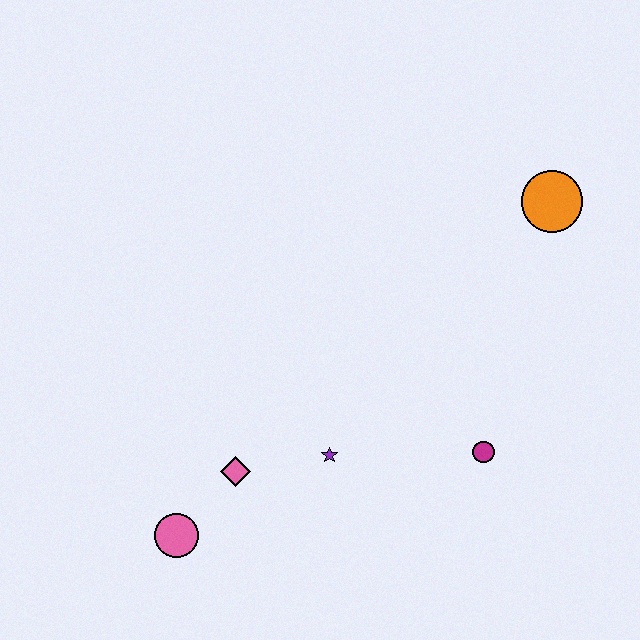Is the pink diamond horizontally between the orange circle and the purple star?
No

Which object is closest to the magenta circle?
The purple star is closest to the magenta circle.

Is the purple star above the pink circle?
Yes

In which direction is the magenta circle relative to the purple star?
The magenta circle is to the right of the purple star.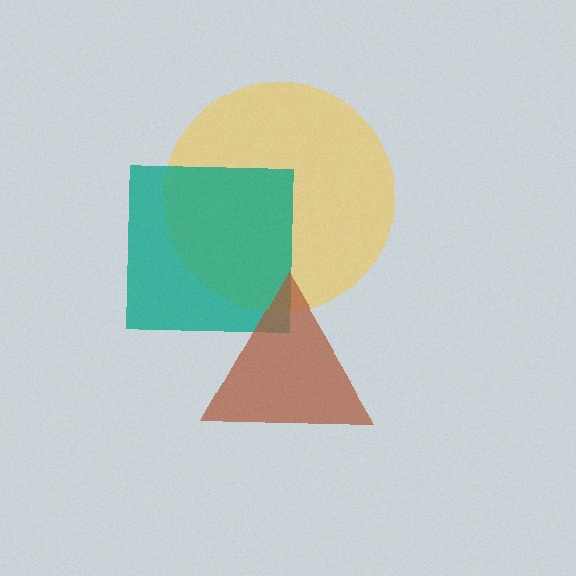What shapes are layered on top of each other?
The layered shapes are: a yellow circle, a teal square, a brown triangle.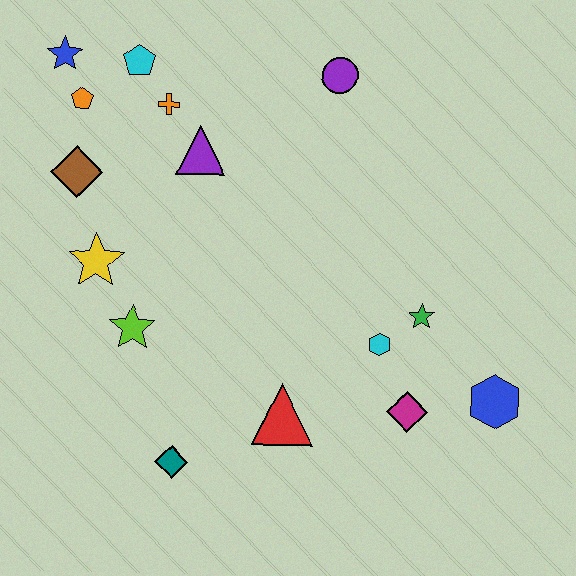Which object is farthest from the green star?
The blue star is farthest from the green star.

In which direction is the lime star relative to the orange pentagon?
The lime star is below the orange pentagon.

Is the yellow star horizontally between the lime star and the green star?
No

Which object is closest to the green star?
The cyan hexagon is closest to the green star.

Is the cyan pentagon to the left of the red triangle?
Yes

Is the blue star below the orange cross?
No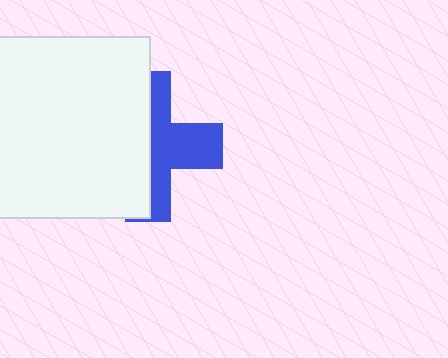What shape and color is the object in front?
The object in front is a white rectangle.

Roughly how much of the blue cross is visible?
About half of it is visible (roughly 47%).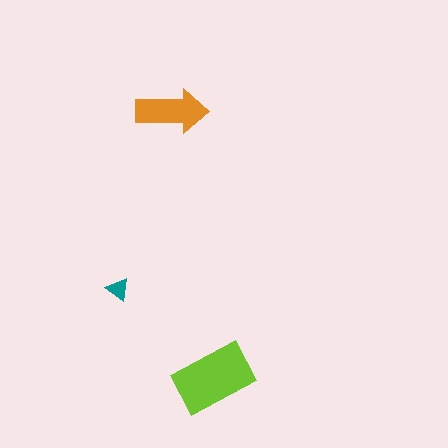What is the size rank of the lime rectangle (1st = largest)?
1st.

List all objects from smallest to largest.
The teal triangle, the orange arrow, the lime rectangle.